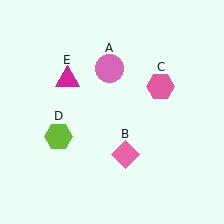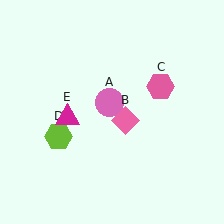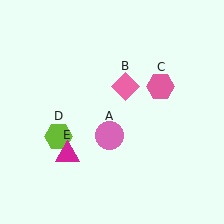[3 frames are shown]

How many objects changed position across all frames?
3 objects changed position: pink circle (object A), pink diamond (object B), magenta triangle (object E).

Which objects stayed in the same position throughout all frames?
Pink hexagon (object C) and lime hexagon (object D) remained stationary.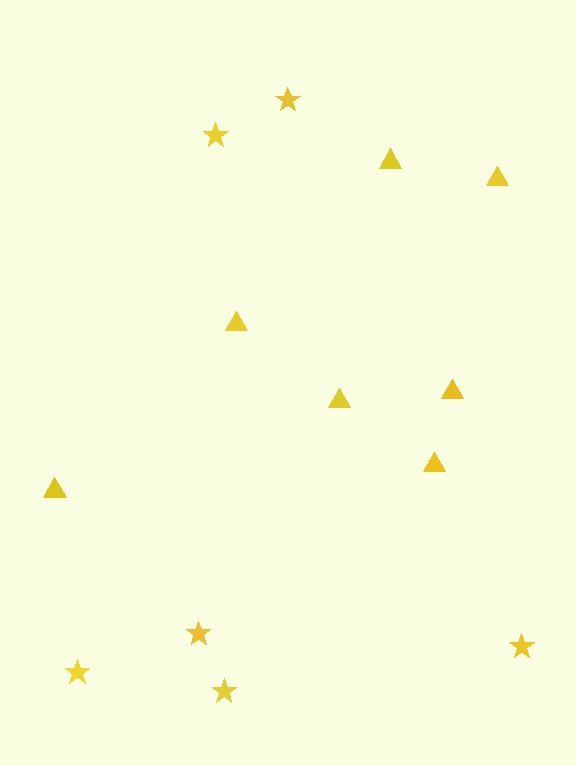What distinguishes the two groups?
There are 2 groups: one group of stars (6) and one group of triangles (7).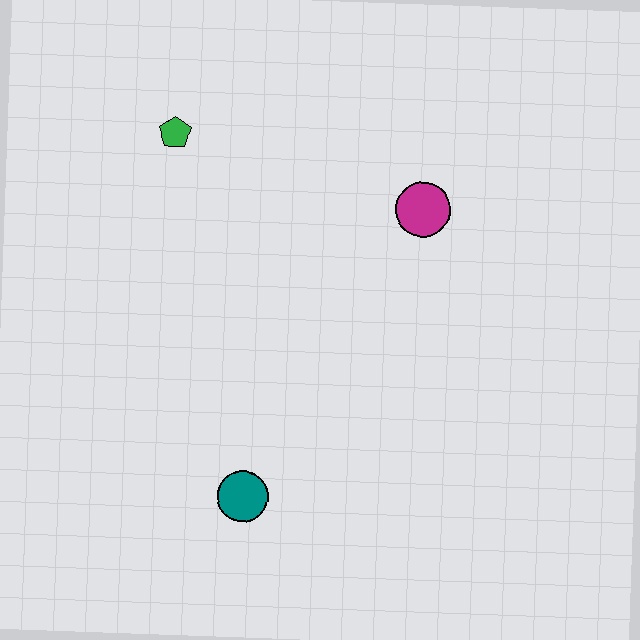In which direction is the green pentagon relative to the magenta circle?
The green pentagon is to the left of the magenta circle.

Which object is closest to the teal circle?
The magenta circle is closest to the teal circle.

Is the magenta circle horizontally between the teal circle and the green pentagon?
No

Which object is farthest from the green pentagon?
The teal circle is farthest from the green pentagon.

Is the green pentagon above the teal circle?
Yes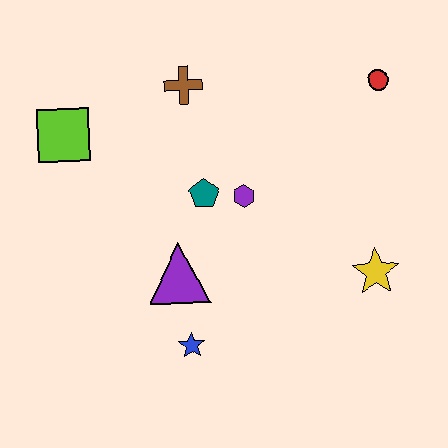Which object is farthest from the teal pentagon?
The red circle is farthest from the teal pentagon.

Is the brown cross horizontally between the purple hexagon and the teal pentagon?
No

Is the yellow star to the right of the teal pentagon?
Yes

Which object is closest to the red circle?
The purple hexagon is closest to the red circle.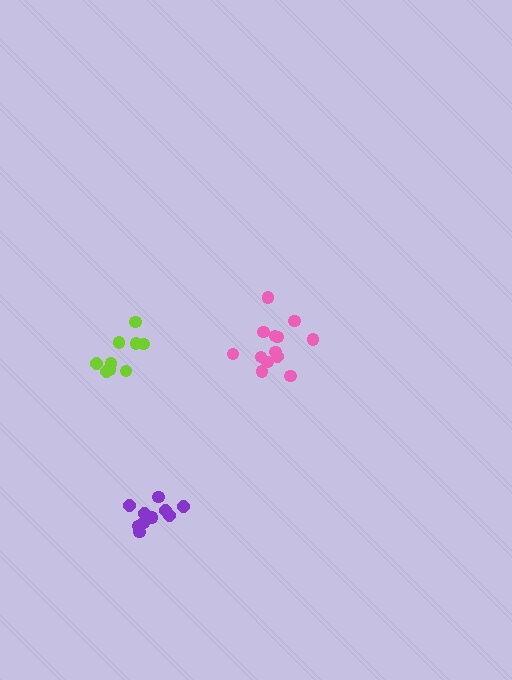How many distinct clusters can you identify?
There are 3 distinct clusters.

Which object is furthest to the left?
The lime cluster is leftmost.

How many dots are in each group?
Group 1: 9 dots, Group 2: 13 dots, Group 3: 10 dots (32 total).